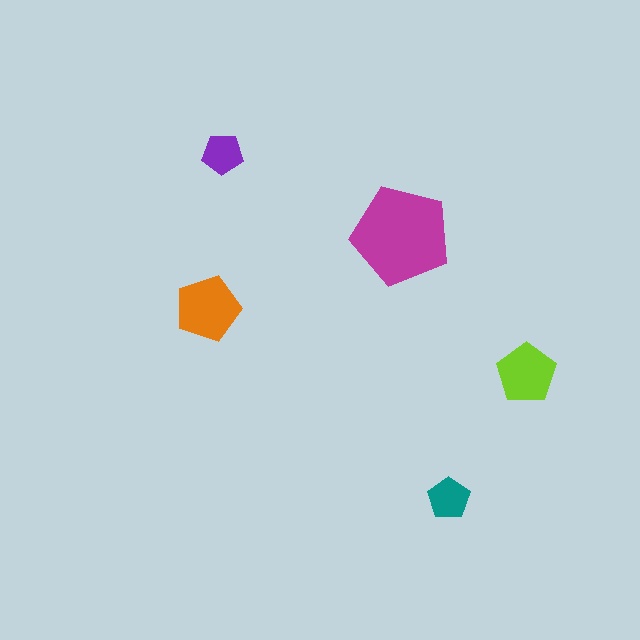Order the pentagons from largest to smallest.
the magenta one, the orange one, the lime one, the teal one, the purple one.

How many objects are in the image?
There are 5 objects in the image.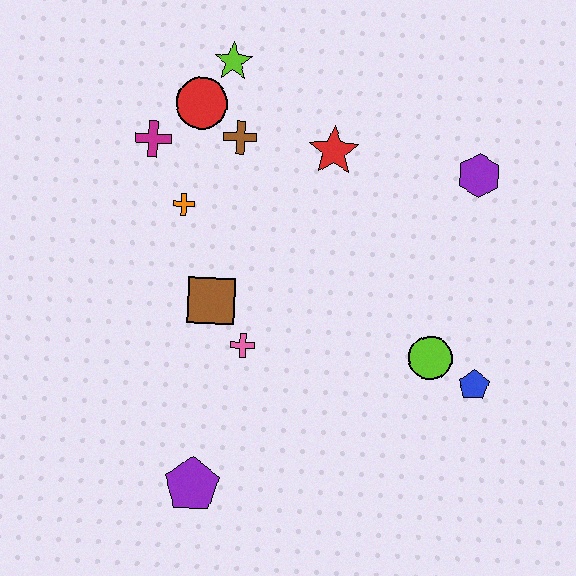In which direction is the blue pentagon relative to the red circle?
The blue pentagon is to the right of the red circle.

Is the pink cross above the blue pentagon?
Yes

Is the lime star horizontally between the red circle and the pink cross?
Yes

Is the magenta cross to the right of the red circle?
No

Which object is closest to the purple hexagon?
The red star is closest to the purple hexagon.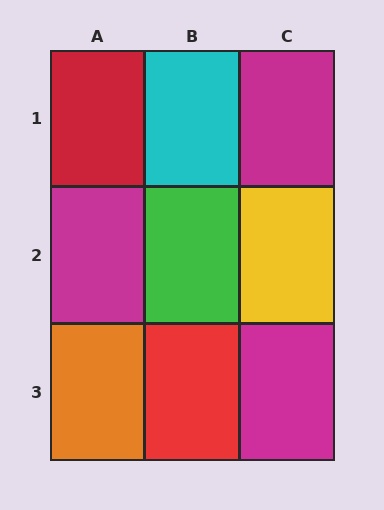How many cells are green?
1 cell is green.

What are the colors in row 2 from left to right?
Magenta, green, yellow.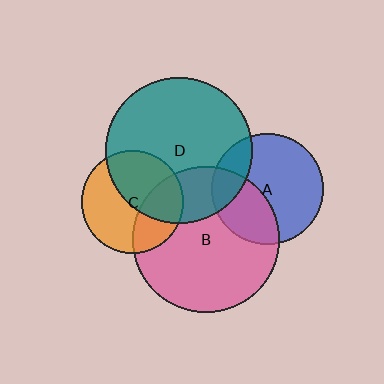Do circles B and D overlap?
Yes.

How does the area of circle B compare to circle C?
Approximately 2.0 times.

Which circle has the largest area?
Circle D (teal).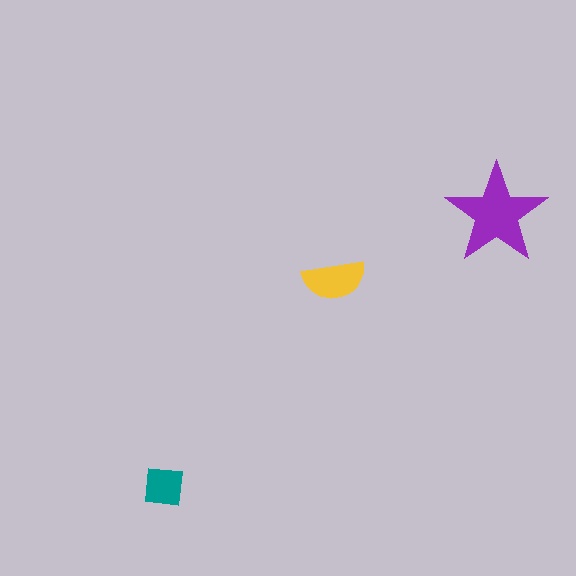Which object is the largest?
The purple star.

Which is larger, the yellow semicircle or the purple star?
The purple star.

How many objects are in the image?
There are 3 objects in the image.